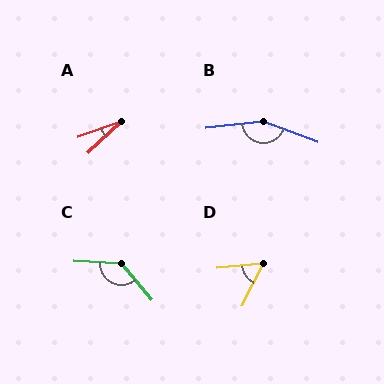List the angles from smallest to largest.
A (24°), D (58°), C (133°), B (153°).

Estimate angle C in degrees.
Approximately 133 degrees.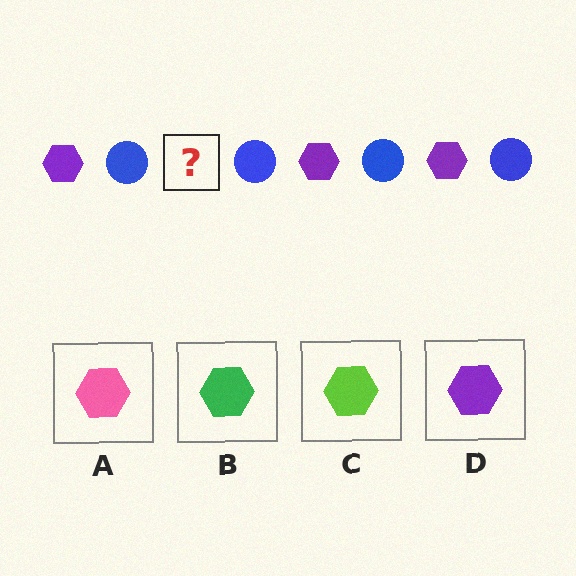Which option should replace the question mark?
Option D.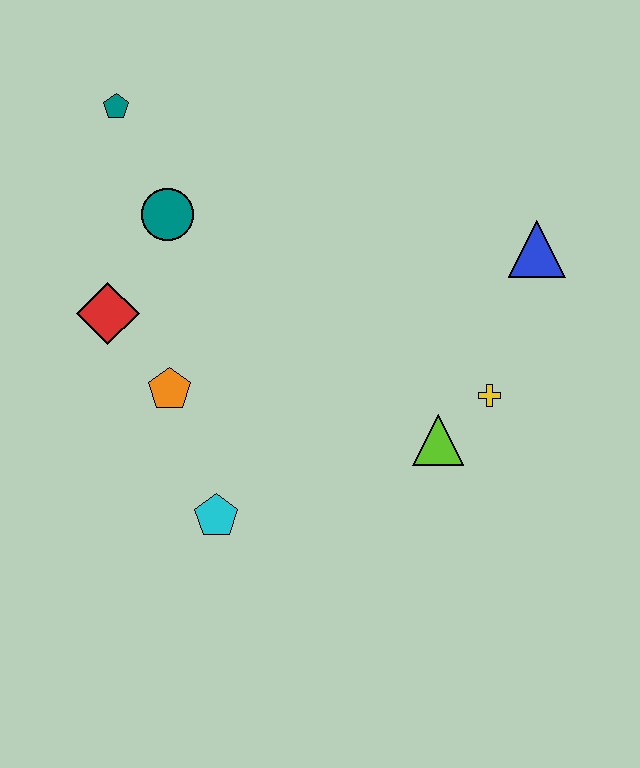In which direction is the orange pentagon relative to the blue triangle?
The orange pentagon is to the left of the blue triangle.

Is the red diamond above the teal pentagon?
No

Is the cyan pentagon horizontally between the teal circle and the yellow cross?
Yes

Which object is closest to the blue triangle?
The yellow cross is closest to the blue triangle.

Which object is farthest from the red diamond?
The blue triangle is farthest from the red diamond.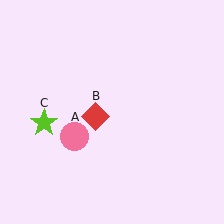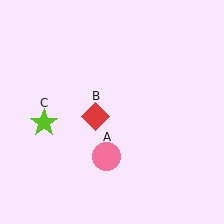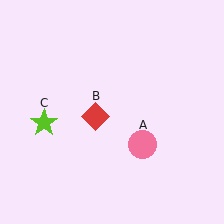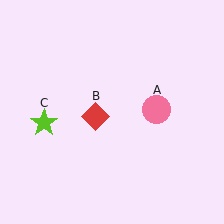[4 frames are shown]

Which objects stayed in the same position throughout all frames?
Red diamond (object B) and lime star (object C) remained stationary.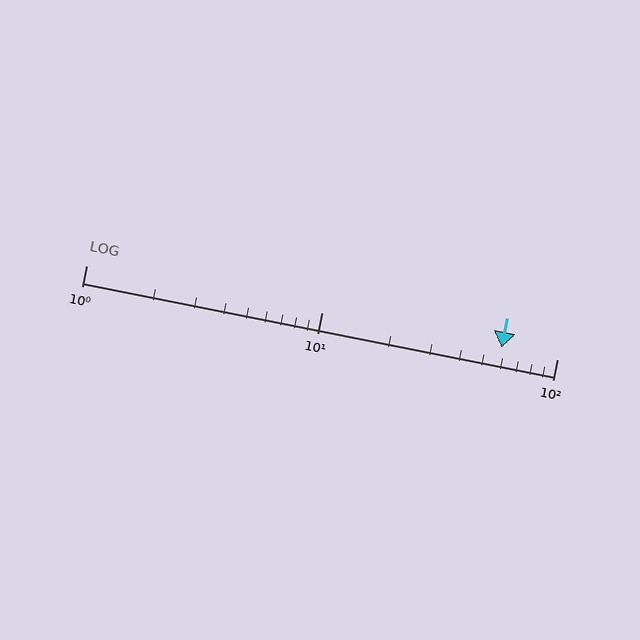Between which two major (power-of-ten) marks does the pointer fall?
The pointer is between 10 and 100.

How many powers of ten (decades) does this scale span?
The scale spans 2 decades, from 1 to 100.